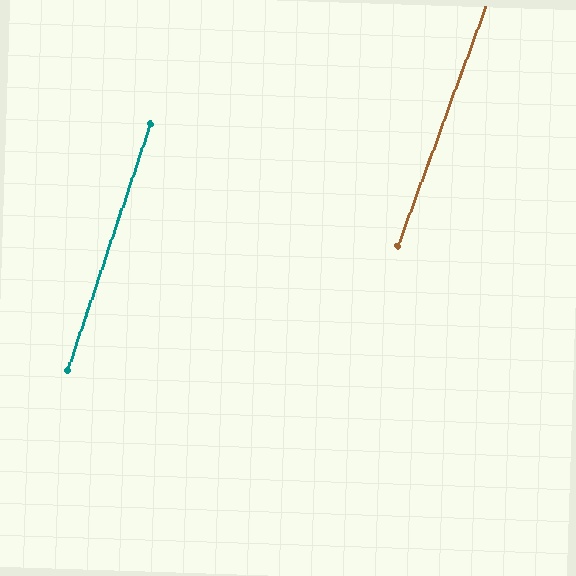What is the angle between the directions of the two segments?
Approximately 2 degrees.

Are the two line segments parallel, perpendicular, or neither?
Parallel — their directions differ by only 1.6°.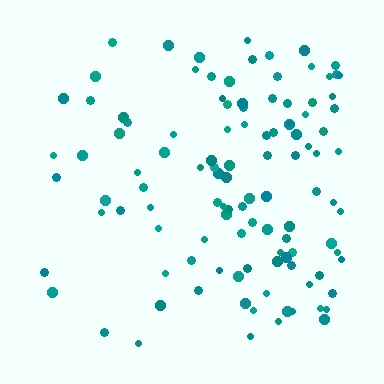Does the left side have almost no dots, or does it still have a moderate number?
Still a moderate number, just noticeably fewer than the right.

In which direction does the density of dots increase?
From left to right, with the right side densest.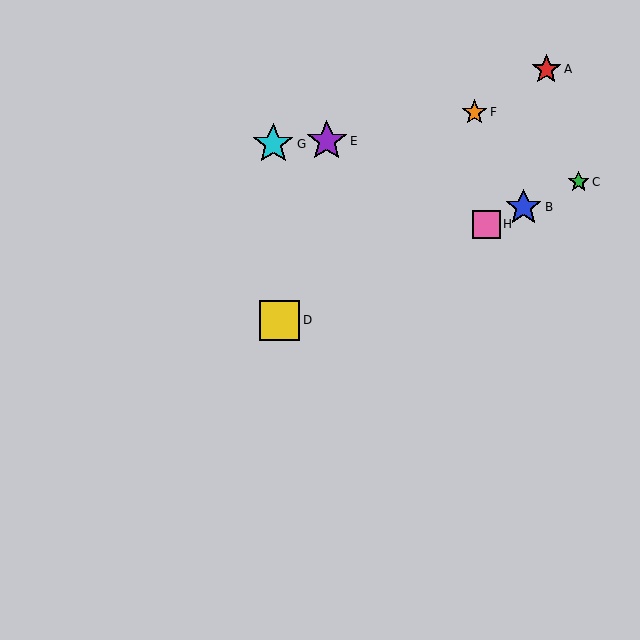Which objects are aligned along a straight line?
Objects B, C, D, H are aligned along a straight line.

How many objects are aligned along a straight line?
4 objects (B, C, D, H) are aligned along a straight line.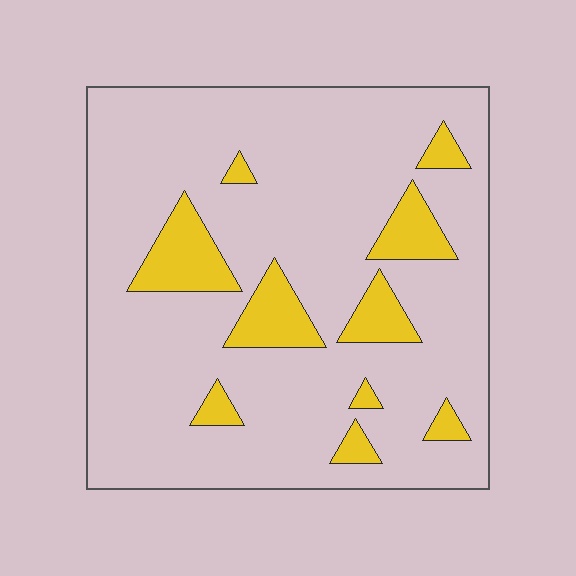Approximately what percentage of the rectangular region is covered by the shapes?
Approximately 15%.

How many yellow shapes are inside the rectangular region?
10.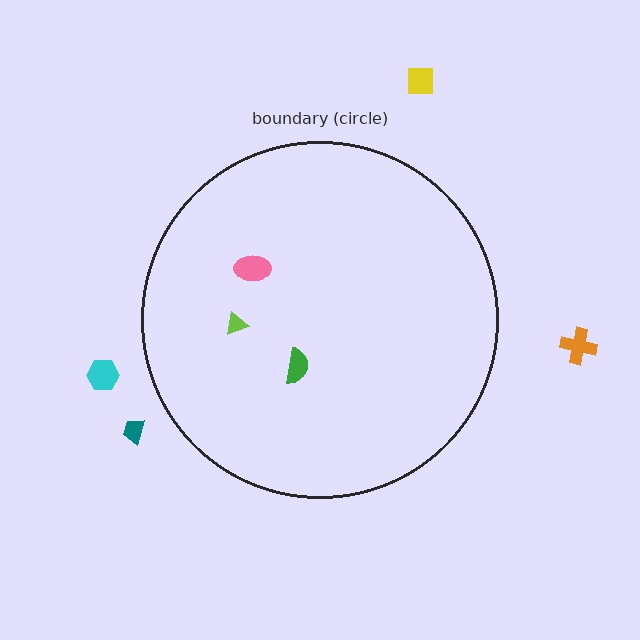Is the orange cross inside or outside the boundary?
Outside.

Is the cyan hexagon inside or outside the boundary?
Outside.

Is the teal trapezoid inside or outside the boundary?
Outside.